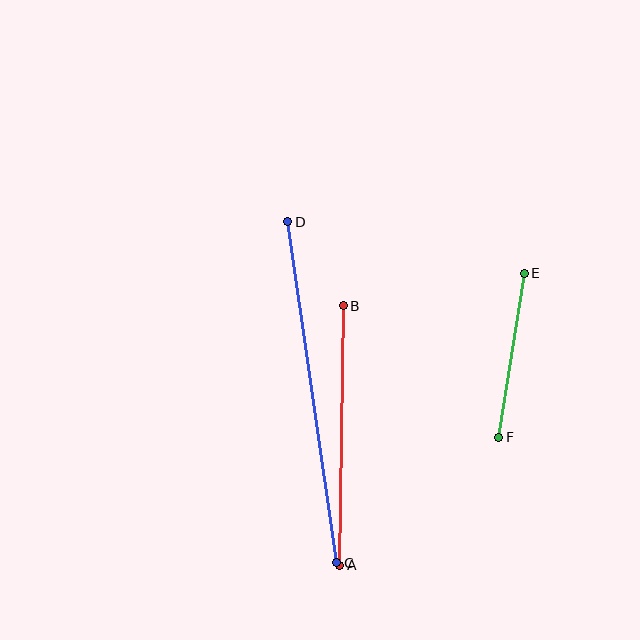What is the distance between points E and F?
The distance is approximately 166 pixels.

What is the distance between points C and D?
The distance is approximately 345 pixels.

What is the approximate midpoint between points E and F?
The midpoint is at approximately (512, 355) pixels.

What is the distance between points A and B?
The distance is approximately 260 pixels.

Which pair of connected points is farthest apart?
Points C and D are farthest apart.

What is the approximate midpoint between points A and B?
The midpoint is at approximately (341, 435) pixels.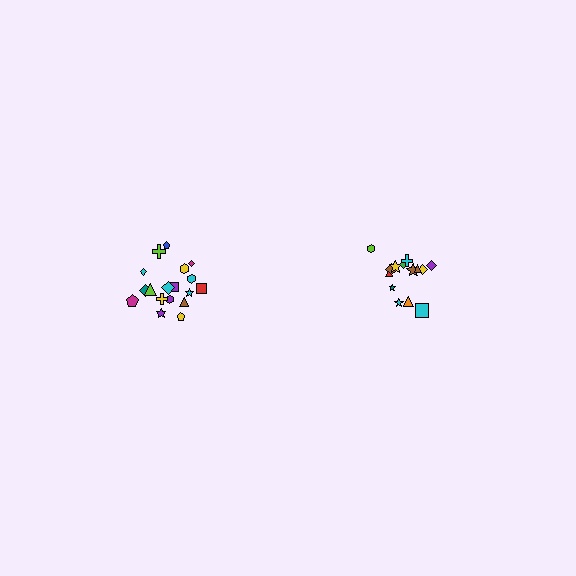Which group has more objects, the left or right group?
The left group.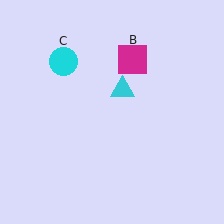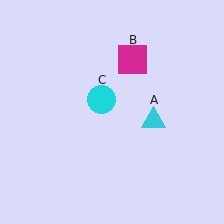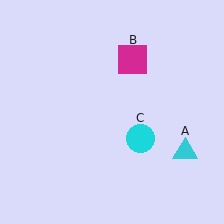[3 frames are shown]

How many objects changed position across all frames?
2 objects changed position: cyan triangle (object A), cyan circle (object C).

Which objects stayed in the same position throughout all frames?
Magenta square (object B) remained stationary.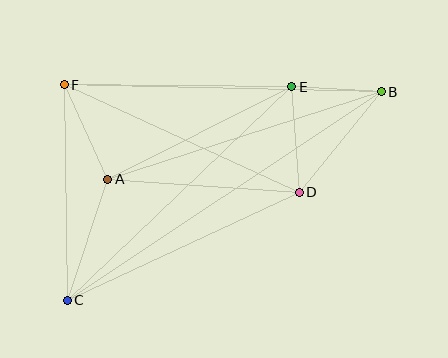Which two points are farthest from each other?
Points B and C are farthest from each other.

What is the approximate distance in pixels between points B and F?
The distance between B and F is approximately 317 pixels.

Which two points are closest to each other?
Points B and E are closest to each other.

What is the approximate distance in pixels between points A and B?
The distance between A and B is approximately 287 pixels.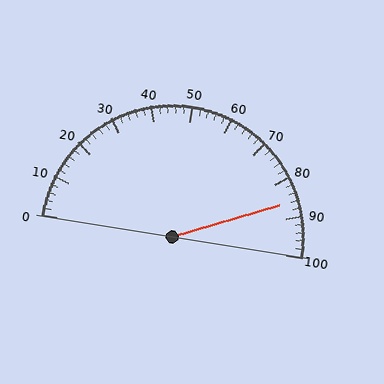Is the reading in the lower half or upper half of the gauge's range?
The reading is in the upper half of the range (0 to 100).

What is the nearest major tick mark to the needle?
The nearest major tick mark is 90.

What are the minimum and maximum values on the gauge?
The gauge ranges from 0 to 100.